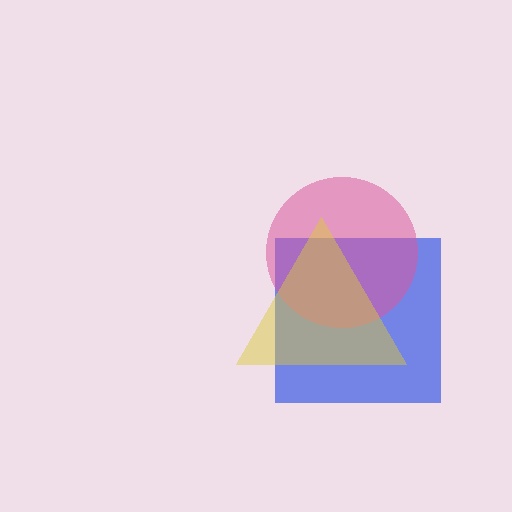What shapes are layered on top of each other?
The layered shapes are: a blue square, a pink circle, a yellow triangle.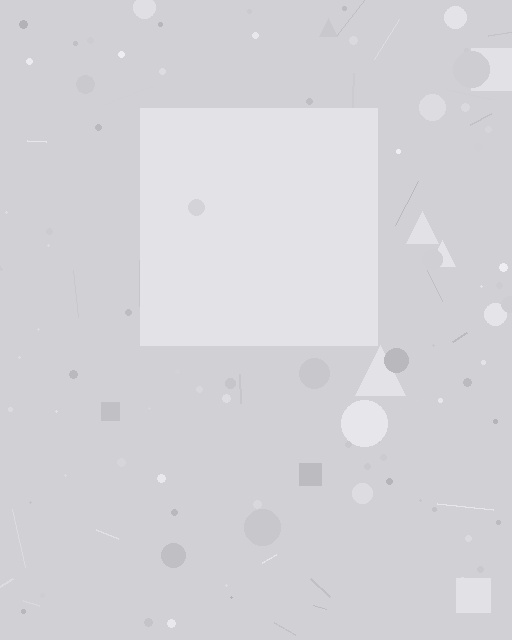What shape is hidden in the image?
A square is hidden in the image.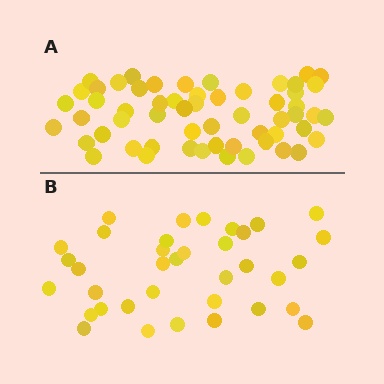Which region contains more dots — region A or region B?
Region A (the top region) has more dots.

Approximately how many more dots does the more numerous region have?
Region A has approximately 20 more dots than region B.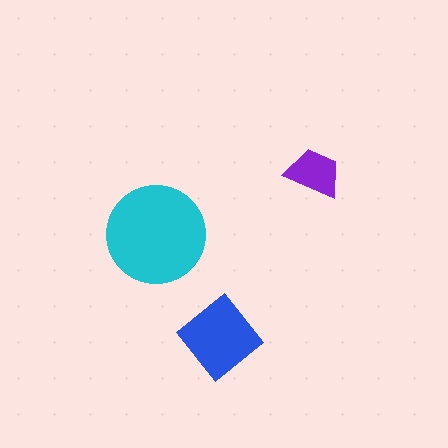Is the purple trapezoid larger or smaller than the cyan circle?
Smaller.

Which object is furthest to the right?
The purple trapezoid is rightmost.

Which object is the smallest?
The purple trapezoid.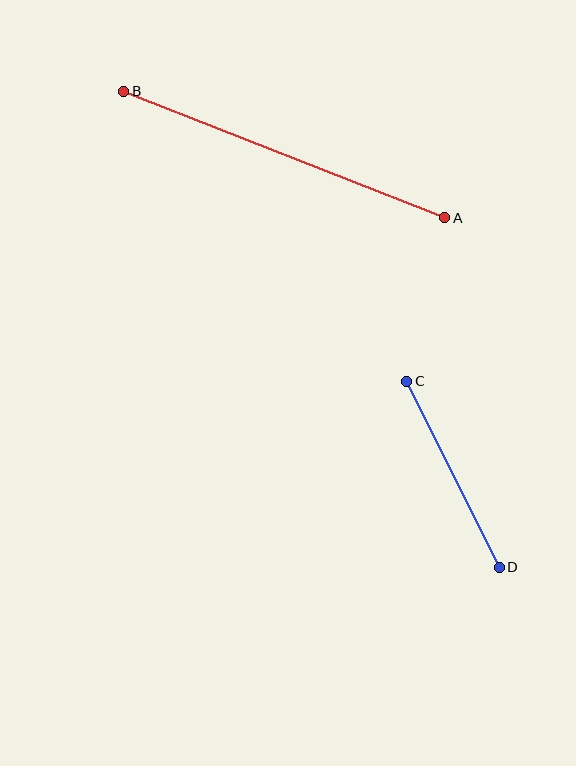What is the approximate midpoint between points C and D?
The midpoint is at approximately (453, 474) pixels.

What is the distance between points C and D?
The distance is approximately 208 pixels.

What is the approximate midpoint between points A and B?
The midpoint is at approximately (284, 155) pixels.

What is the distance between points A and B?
The distance is approximately 345 pixels.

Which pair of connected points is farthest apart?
Points A and B are farthest apart.